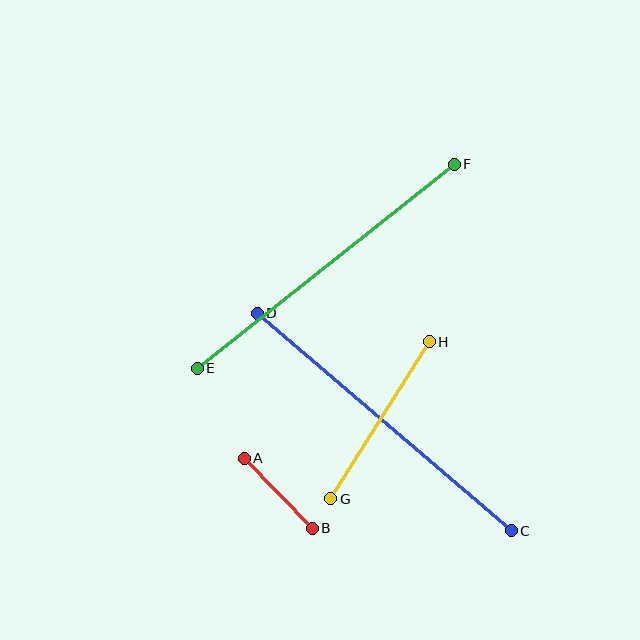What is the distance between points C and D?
The distance is approximately 335 pixels.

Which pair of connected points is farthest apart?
Points C and D are farthest apart.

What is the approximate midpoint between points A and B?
The midpoint is at approximately (278, 493) pixels.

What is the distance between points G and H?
The distance is approximately 186 pixels.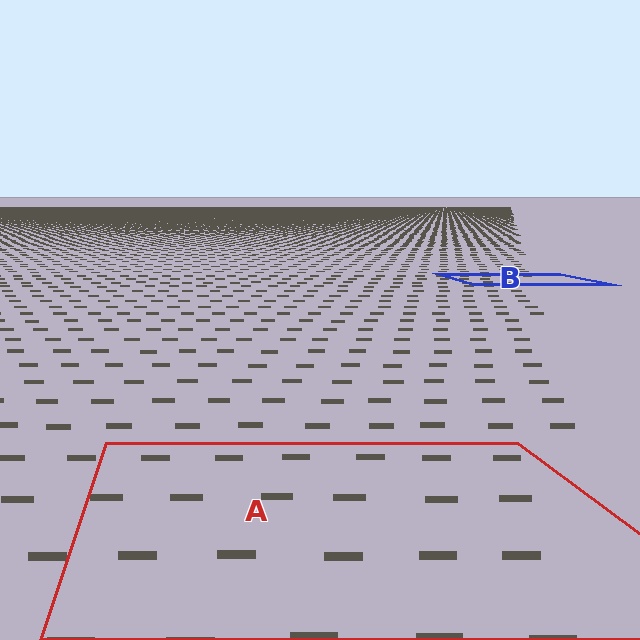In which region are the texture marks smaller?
The texture marks are smaller in region B, because it is farther away.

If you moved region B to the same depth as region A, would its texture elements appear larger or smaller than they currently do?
They would appear larger. At a closer depth, the same texture elements are projected at a bigger on-screen size.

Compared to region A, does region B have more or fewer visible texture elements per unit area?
Region B has more texture elements per unit area — they are packed more densely because it is farther away.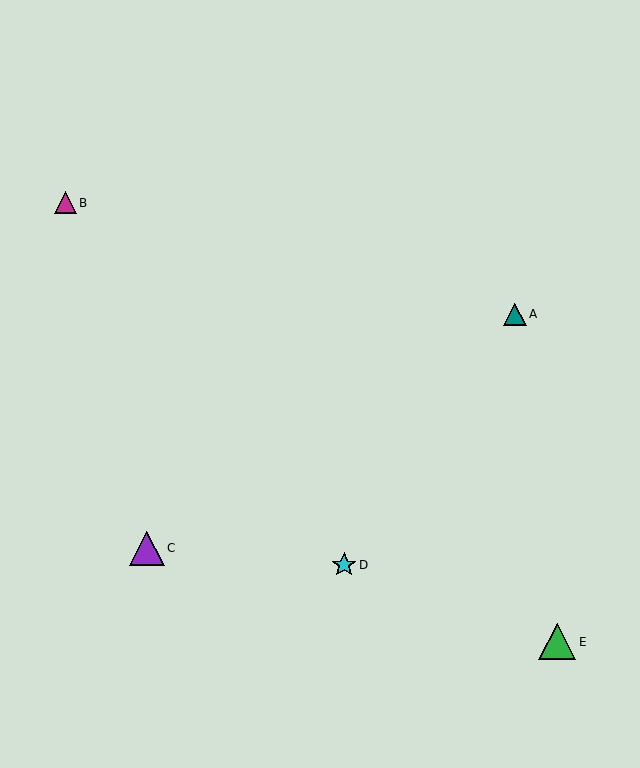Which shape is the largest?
The green triangle (labeled E) is the largest.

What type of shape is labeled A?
Shape A is a teal triangle.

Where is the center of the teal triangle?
The center of the teal triangle is at (515, 314).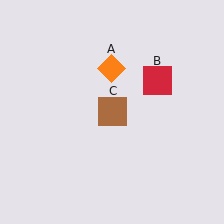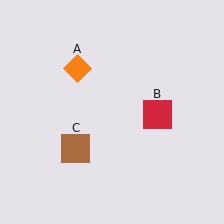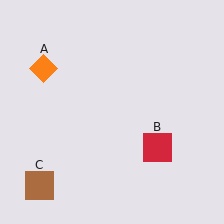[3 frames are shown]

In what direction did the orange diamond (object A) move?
The orange diamond (object A) moved left.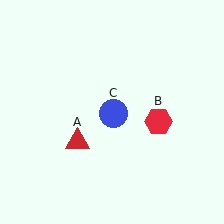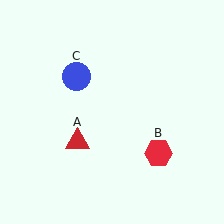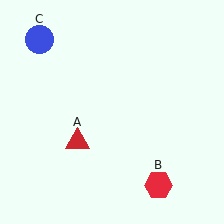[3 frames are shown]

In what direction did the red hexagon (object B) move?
The red hexagon (object B) moved down.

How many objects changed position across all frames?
2 objects changed position: red hexagon (object B), blue circle (object C).